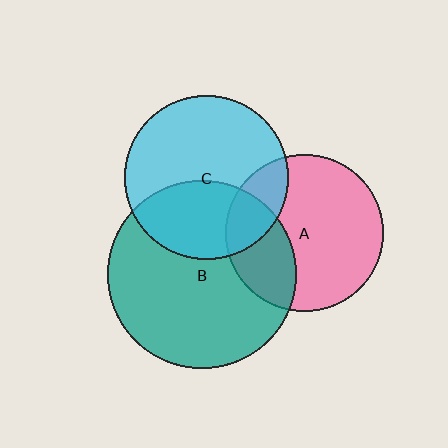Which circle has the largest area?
Circle B (teal).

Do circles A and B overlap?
Yes.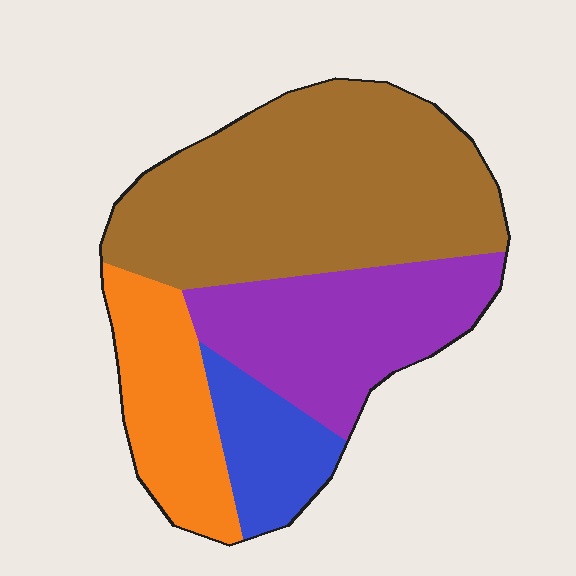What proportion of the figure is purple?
Purple covers roughly 25% of the figure.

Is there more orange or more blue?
Orange.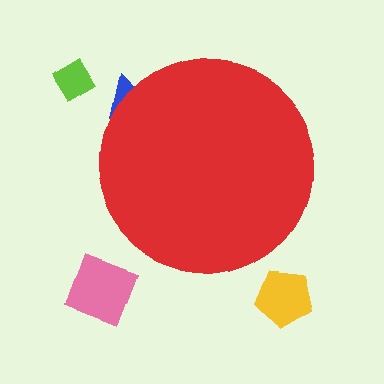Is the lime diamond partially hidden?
No, the lime diamond is fully visible.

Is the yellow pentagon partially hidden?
No, the yellow pentagon is fully visible.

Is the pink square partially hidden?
No, the pink square is fully visible.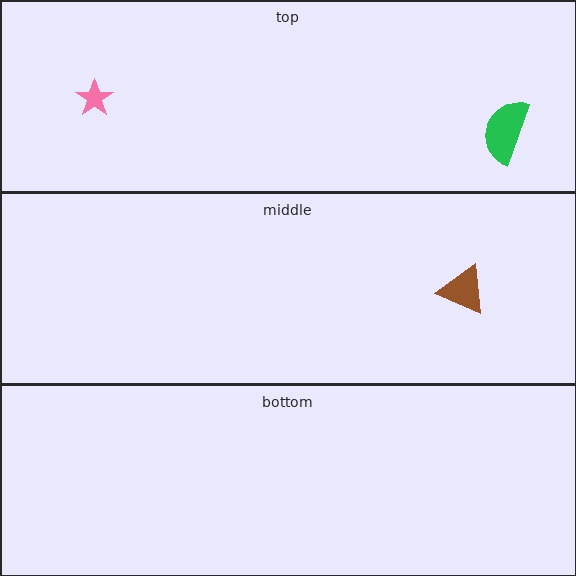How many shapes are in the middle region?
1.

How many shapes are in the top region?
2.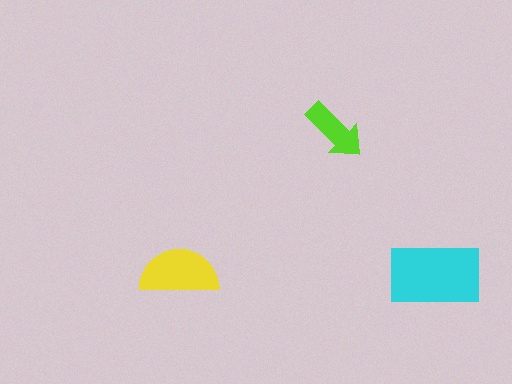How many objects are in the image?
There are 3 objects in the image.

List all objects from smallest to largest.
The lime arrow, the yellow semicircle, the cyan rectangle.